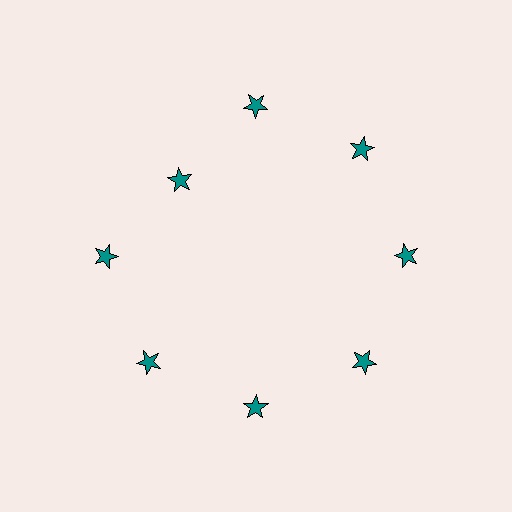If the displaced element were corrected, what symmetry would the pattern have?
It would have 8-fold rotational symmetry — the pattern would map onto itself every 45 degrees.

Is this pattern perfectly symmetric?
No. The 8 teal stars are arranged in a ring, but one element near the 10 o'clock position is pulled inward toward the center, breaking the 8-fold rotational symmetry.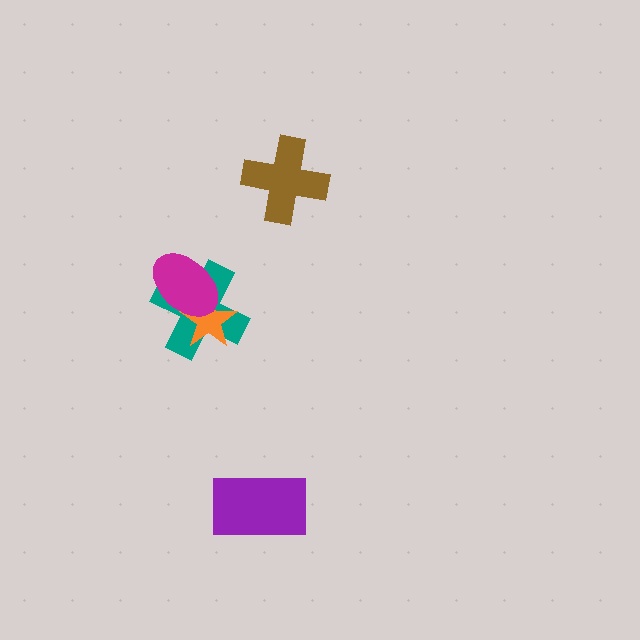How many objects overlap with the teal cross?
2 objects overlap with the teal cross.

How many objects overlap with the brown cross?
0 objects overlap with the brown cross.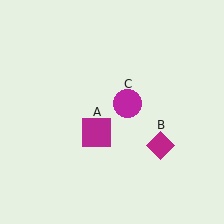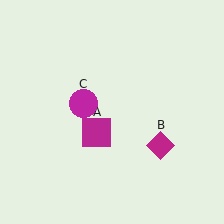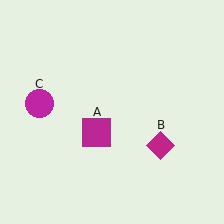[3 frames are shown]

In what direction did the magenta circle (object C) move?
The magenta circle (object C) moved left.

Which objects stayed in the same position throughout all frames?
Magenta square (object A) and magenta diamond (object B) remained stationary.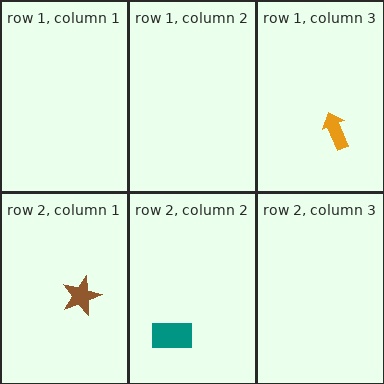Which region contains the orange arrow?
The row 1, column 3 region.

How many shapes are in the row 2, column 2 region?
1.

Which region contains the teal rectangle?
The row 2, column 2 region.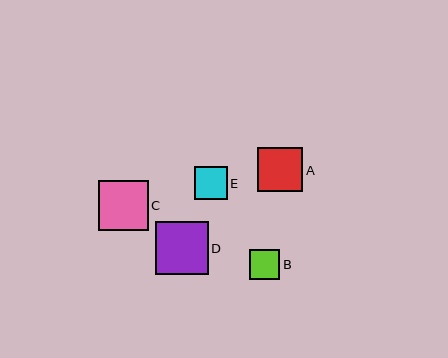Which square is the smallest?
Square B is the smallest with a size of approximately 30 pixels.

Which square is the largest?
Square D is the largest with a size of approximately 53 pixels.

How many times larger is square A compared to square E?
Square A is approximately 1.4 times the size of square E.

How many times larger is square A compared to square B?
Square A is approximately 1.5 times the size of square B.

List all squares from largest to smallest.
From largest to smallest: D, C, A, E, B.